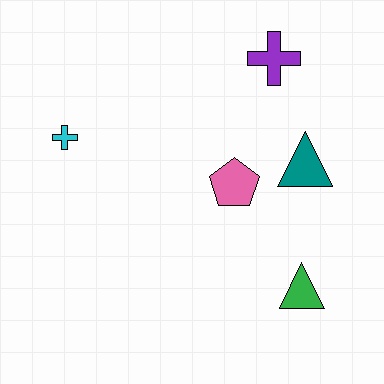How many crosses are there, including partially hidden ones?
There are 2 crosses.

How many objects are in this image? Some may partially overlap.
There are 5 objects.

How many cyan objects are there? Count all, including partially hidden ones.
There is 1 cyan object.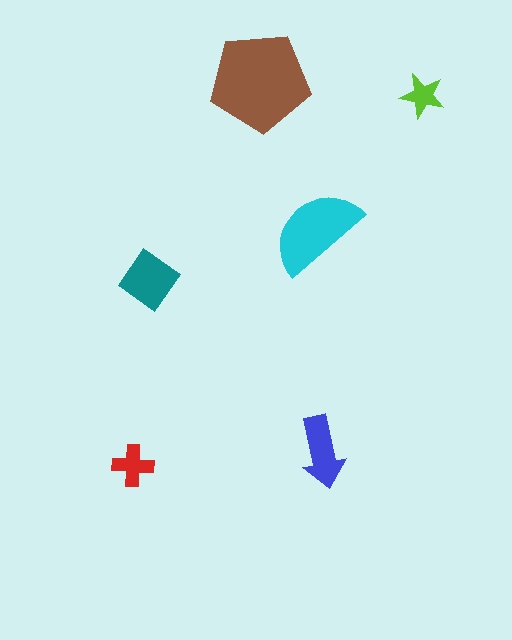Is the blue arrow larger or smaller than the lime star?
Larger.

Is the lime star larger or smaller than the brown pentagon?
Smaller.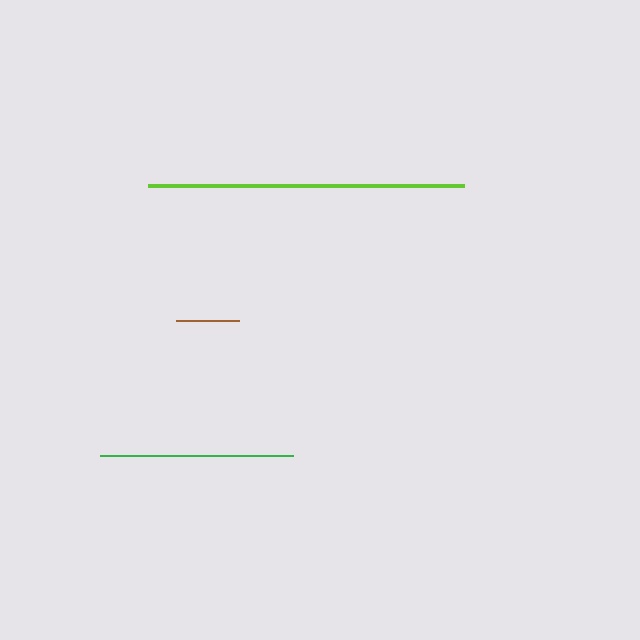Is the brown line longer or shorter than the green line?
The green line is longer than the brown line.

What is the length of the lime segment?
The lime segment is approximately 316 pixels long.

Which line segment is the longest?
The lime line is the longest at approximately 316 pixels.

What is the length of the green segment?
The green segment is approximately 193 pixels long.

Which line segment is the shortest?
The brown line is the shortest at approximately 63 pixels.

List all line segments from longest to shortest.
From longest to shortest: lime, green, brown.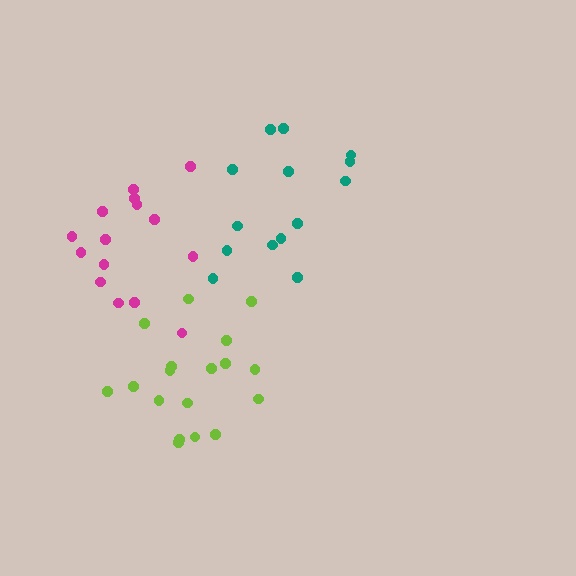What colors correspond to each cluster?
The clusters are colored: lime, teal, magenta.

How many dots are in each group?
Group 1: 18 dots, Group 2: 14 dots, Group 3: 15 dots (47 total).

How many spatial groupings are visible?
There are 3 spatial groupings.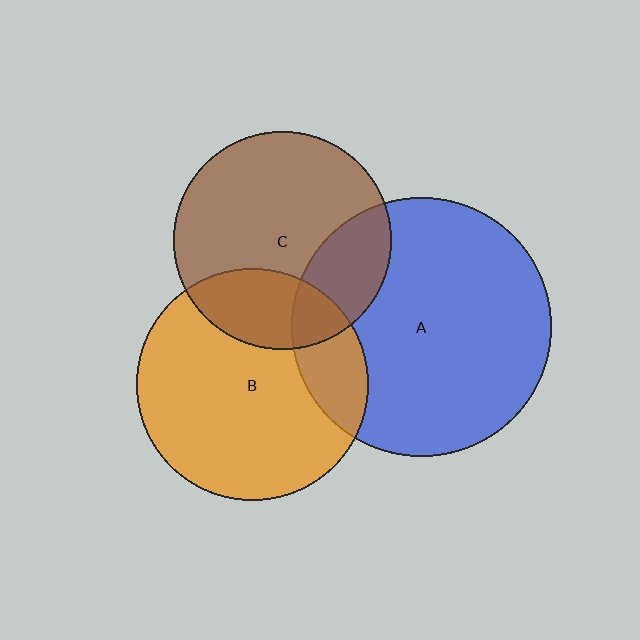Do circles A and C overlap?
Yes.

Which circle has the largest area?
Circle A (blue).